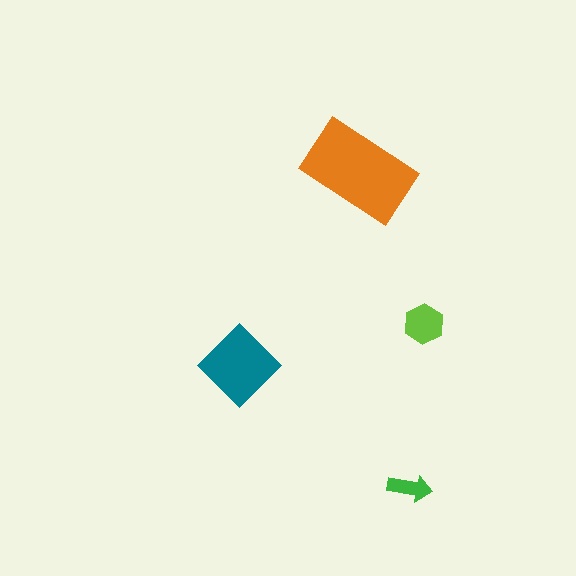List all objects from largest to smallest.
The orange rectangle, the teal diamond, the lime hexagon, the green arrow.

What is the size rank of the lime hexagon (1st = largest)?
3rd.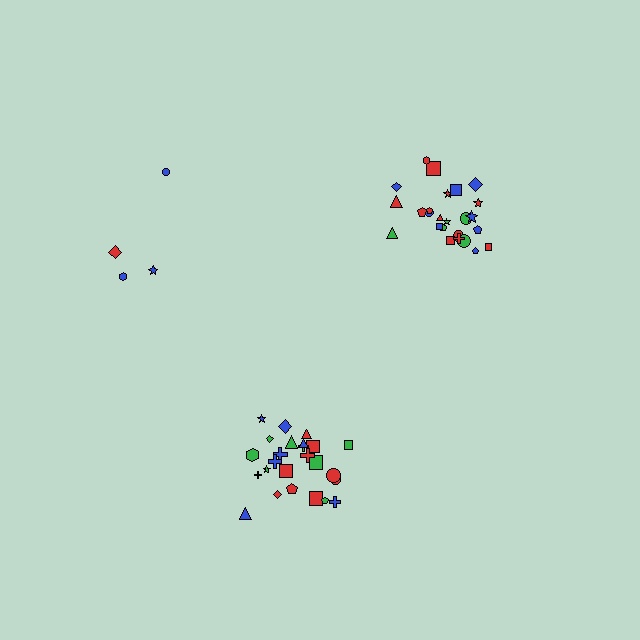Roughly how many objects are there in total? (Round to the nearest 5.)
Roughly 55 objects in total.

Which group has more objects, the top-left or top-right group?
The top-right group.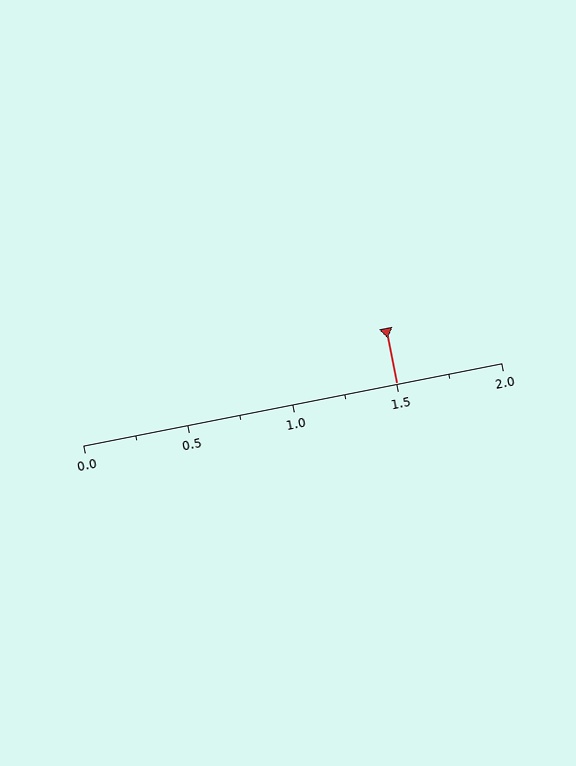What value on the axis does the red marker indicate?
The marker indicates approximately 1.5.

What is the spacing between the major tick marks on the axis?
The major ticks are spaced 0.5 apart.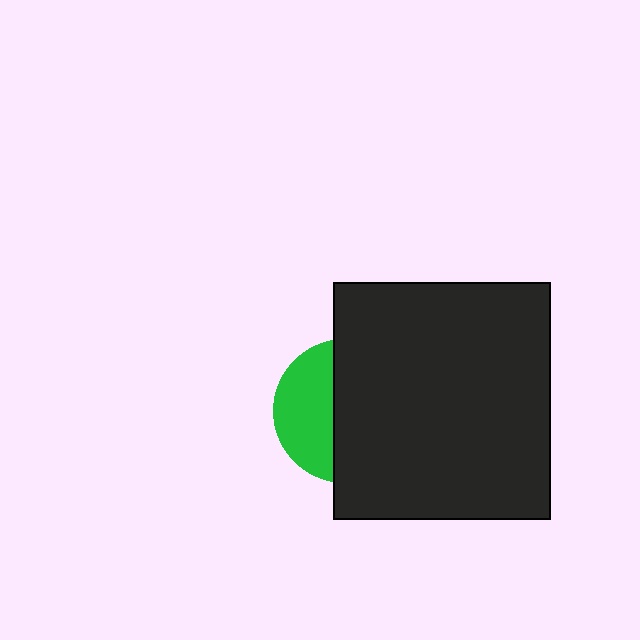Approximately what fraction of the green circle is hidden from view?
Roughly 60% of the green circle is hidden behind the black rectangle.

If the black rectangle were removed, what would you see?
You would see the complete green circle.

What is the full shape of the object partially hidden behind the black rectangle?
The partially hidden object is a green circle.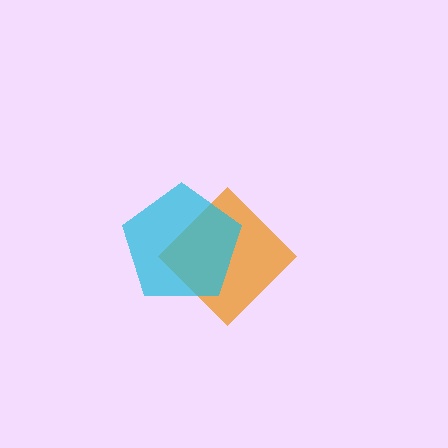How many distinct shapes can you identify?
There are 2 distinct shapes: an orange diamond, a cyan pentagon.